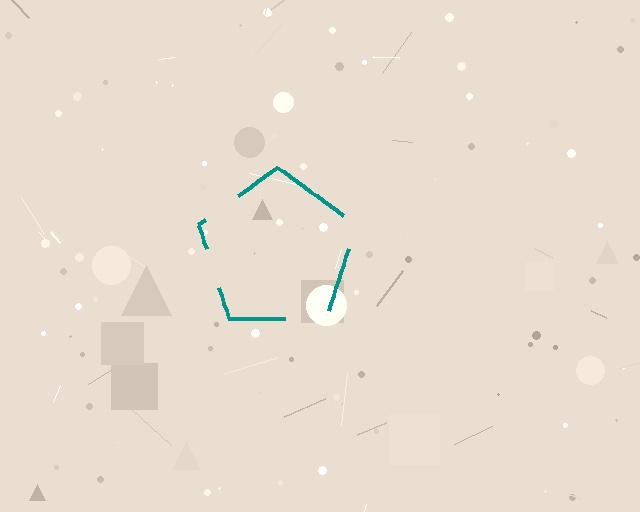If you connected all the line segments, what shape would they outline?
They would outline a pentagon.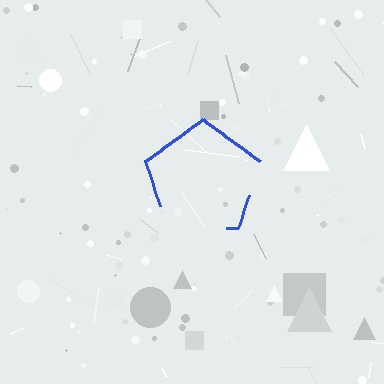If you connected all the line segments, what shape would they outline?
They would outline a pentagon.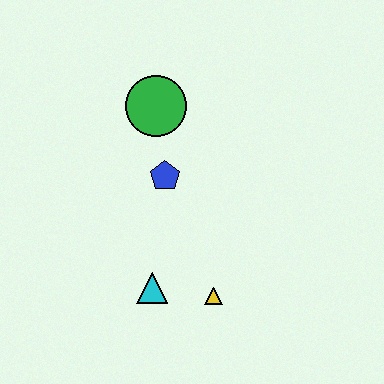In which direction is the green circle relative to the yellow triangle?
The green circle is above the yellow triangle.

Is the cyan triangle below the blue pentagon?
Yes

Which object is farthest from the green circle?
The yellow triangle is farthest from the green circle.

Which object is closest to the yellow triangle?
The cyan triangle is closest to the yellow triangle.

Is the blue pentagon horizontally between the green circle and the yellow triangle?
Yes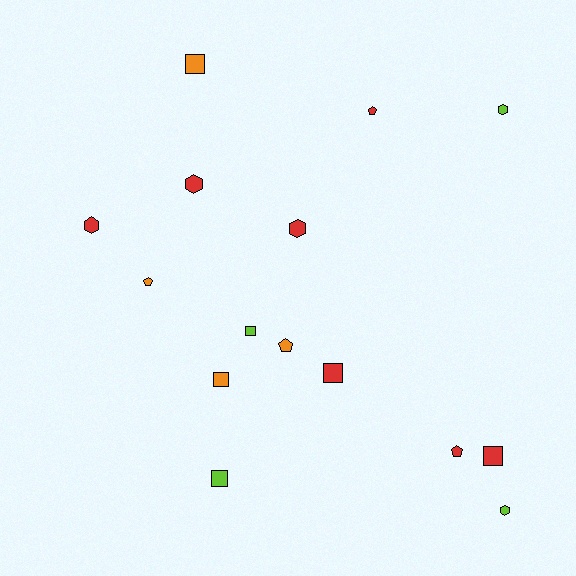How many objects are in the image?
There are 15 objects.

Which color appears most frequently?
Red, with 7 objects.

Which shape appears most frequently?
Square, with 6 objects.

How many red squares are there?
There are 2 red squares.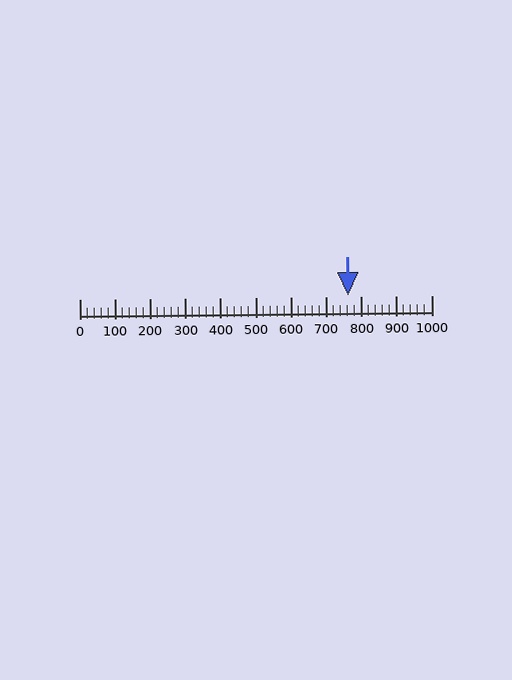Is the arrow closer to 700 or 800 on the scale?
The arrow is closer to 800.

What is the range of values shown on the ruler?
The ruler shows values from 0 to 1000.